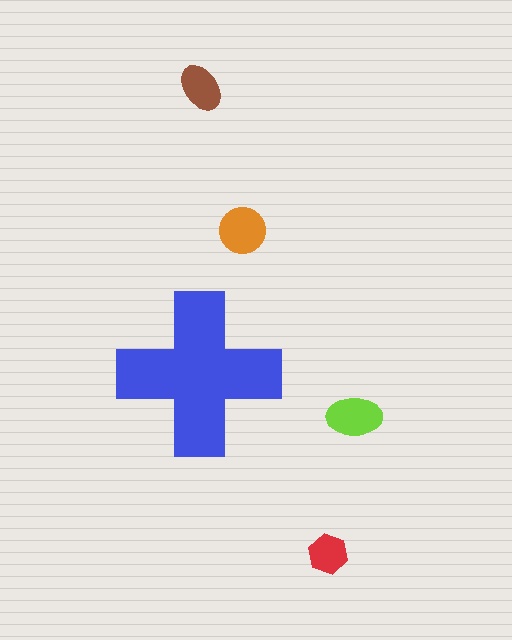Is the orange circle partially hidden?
No, the orange circle is fully visible.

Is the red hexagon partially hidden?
No, the red hexagon is fully visible.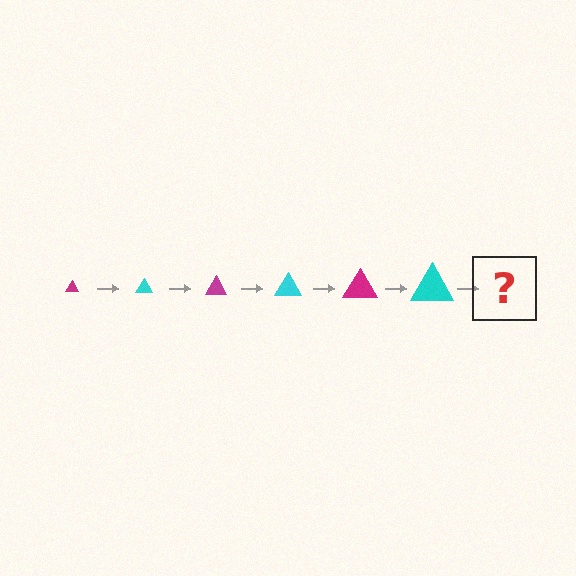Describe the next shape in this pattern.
It should be a magenta triangle, larger than the previous one.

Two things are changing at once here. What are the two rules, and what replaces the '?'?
The two rules are that the triangle grows larger each step and the color cycles through magenta and cyan. The '?' should be a magenta triangle, larger than the previous one.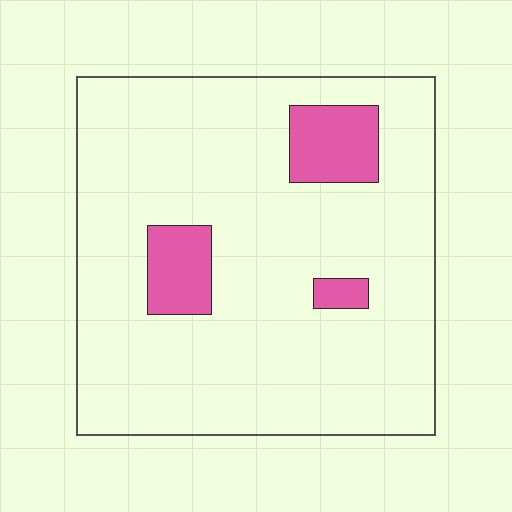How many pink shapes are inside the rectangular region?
3.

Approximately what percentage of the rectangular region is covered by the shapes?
Approximately 10%.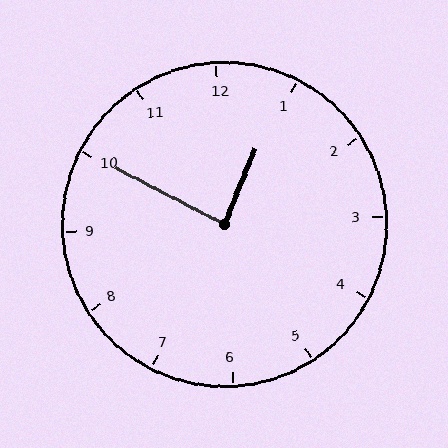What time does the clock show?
12:50.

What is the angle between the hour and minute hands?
Approximately 85 degrees.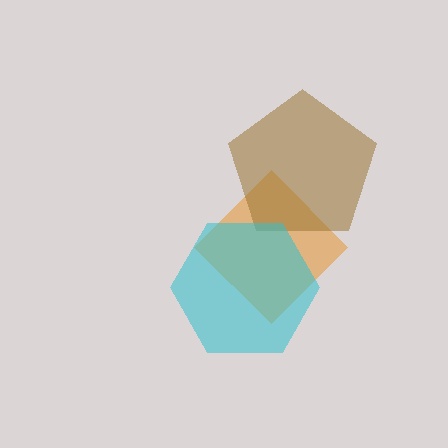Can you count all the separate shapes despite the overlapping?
Yes, there are 3 separate shapes.